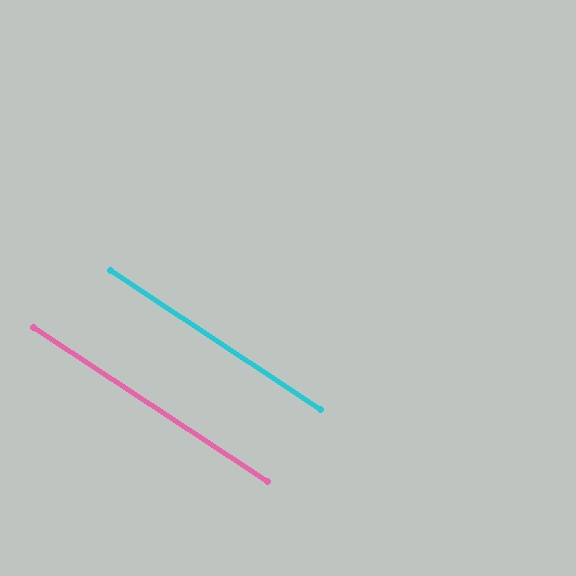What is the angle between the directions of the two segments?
Approximately 0 degrees.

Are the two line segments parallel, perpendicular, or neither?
Parallel — their directions differ by only 0.1°.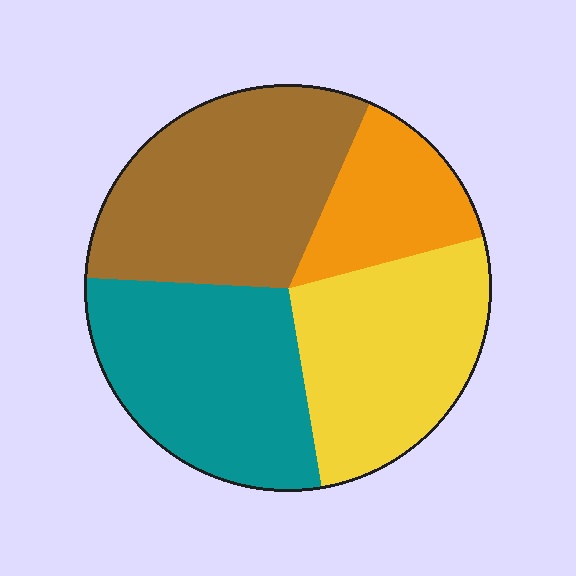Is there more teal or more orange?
Teal.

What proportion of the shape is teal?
Teal takes up about one quarter (1/4) of the shape.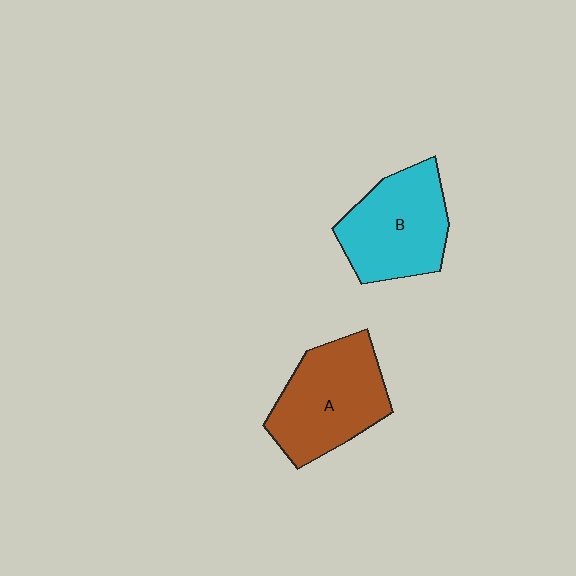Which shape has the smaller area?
Shape B (cyan).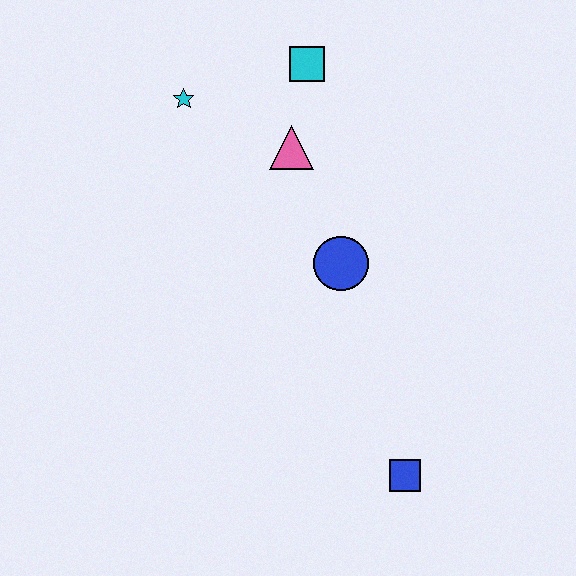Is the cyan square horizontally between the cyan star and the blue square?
Yes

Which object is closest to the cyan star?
The pink triangle is closest to the cyan star.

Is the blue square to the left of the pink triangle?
No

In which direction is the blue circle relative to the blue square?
The blue circle is above the blue square.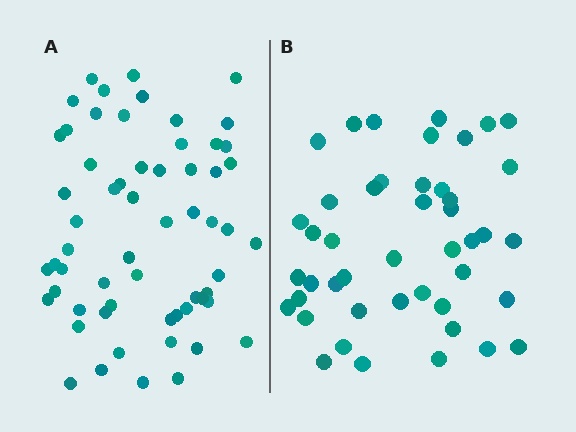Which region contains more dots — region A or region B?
Region A (the left region) has more dots.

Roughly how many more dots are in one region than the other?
Region A has approximately 15 more dots than region B.